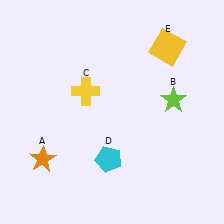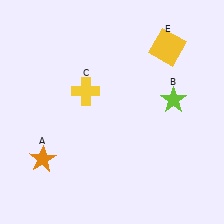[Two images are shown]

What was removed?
The cyan pentagon (D) was removed in Image 2.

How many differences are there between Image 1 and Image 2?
There is 1 difference between the two images.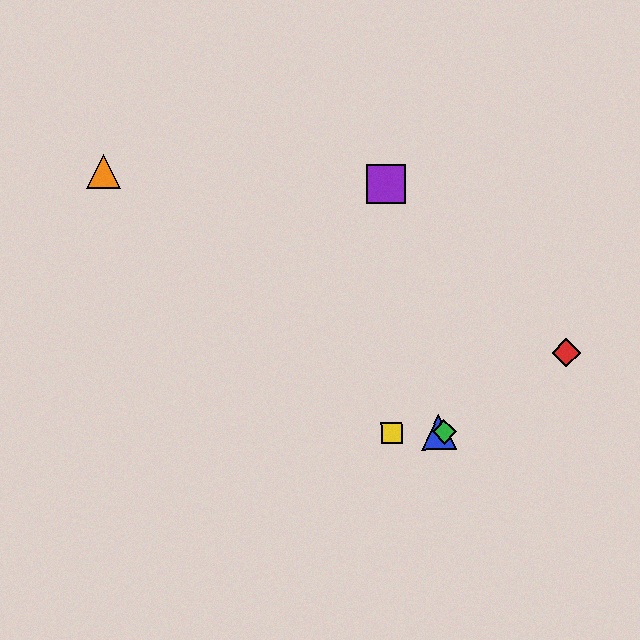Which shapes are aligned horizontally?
The blue triangle, the green diamond, the yellow square are aligned horizontally.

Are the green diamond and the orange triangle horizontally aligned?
No, the green diamond is at y≈432 and the orange triangle is at y≈171.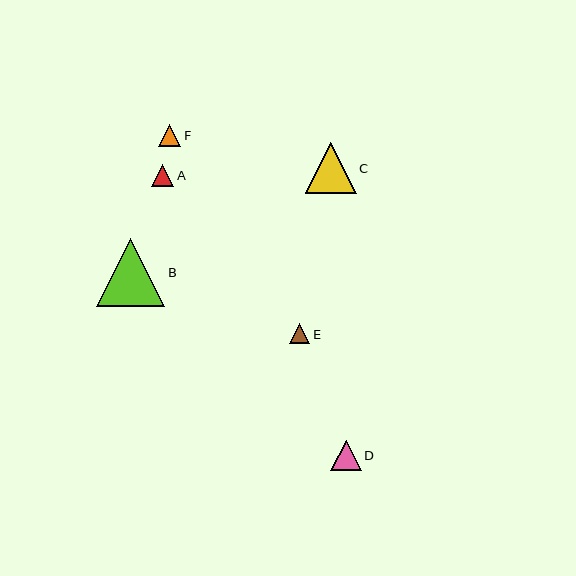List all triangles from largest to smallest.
From largest to smallest: B, C, D, A, F, E.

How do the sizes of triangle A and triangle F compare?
Triangle A and triangle F are approximately the same size.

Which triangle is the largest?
Triangle B is the largest with a size of approximately 68 pixels.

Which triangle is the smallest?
Triangle E is the smallest with a size of approximately 20 pixels.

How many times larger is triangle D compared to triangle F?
Triangle D is approximately 1.4 times the size of triangle F.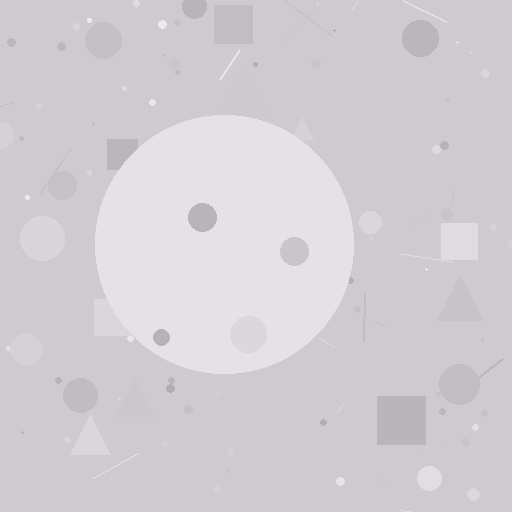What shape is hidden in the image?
A circle is hidden in the image.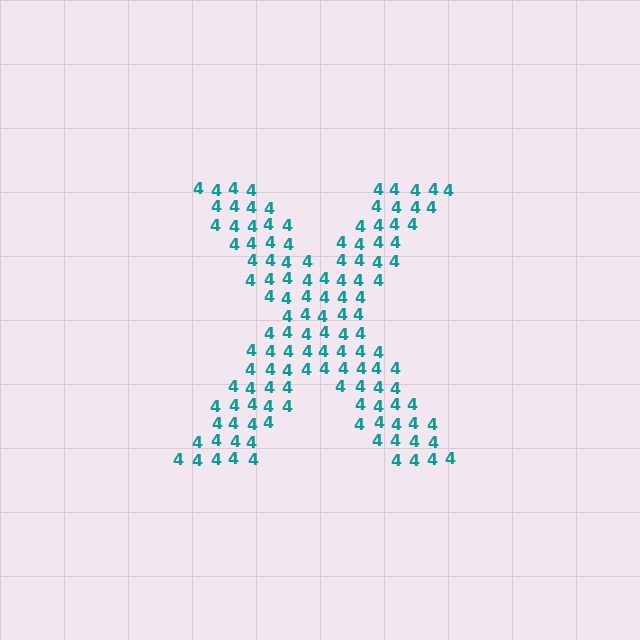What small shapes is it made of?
It is made of small digit 4's.